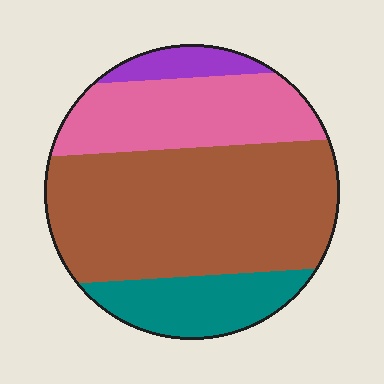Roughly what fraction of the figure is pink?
Pink covers 25% of the figure.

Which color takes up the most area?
Brown, at roughly 55%.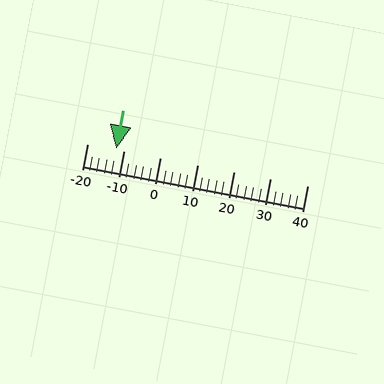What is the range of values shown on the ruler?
The ruler shows values from -20 to 40.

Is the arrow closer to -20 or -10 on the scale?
The arrow is closer to -10.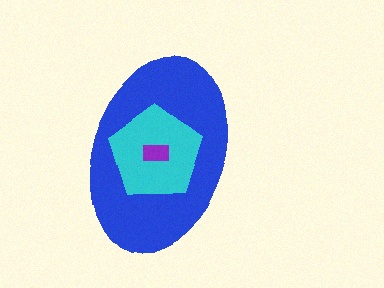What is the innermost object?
The purple rectangle.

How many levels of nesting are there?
3.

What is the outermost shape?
The blue ellipse.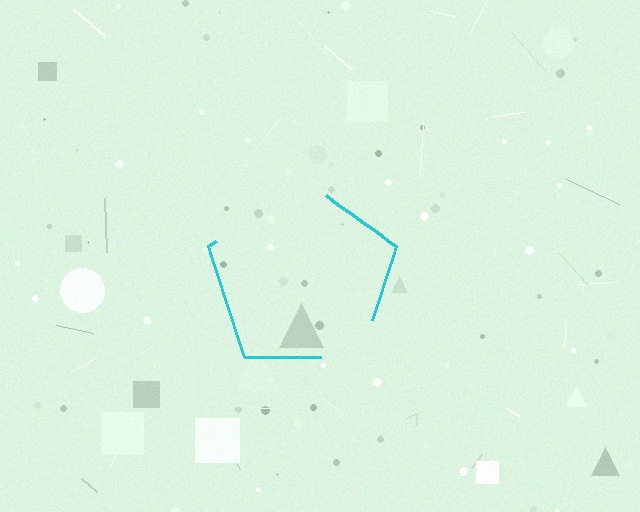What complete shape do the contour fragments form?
The contour fragments form a pentagon.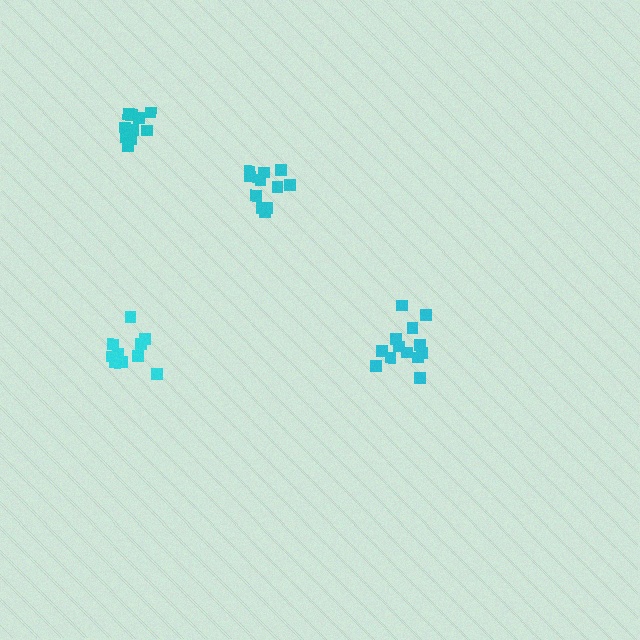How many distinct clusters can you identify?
There are 4 distinct clusters.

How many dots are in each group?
Group 1: 13 dots, Group 2: 10 dots, Group 3: 11 dots, Group 4: 10 dots (44 total).